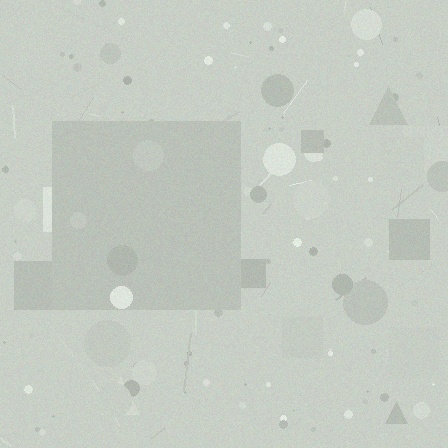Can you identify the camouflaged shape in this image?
The camouflaged shape is a square.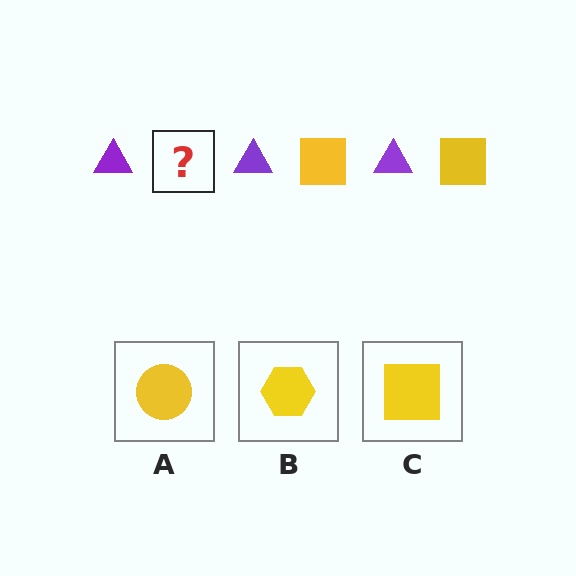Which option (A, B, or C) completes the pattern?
C.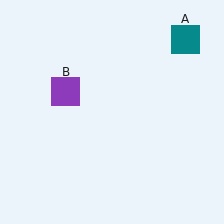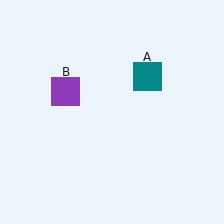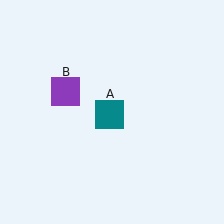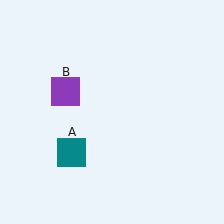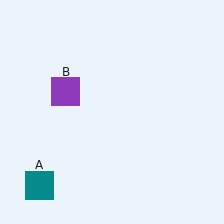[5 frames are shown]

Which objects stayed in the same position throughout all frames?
Purple square (object B) remained stationary.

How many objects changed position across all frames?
1 object changed position: teal square (object A).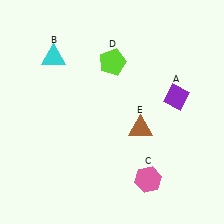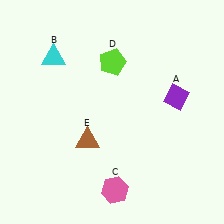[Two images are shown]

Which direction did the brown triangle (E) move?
The brown triangle (E) moved left.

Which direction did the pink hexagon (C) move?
The pink hexagon (C) moved left.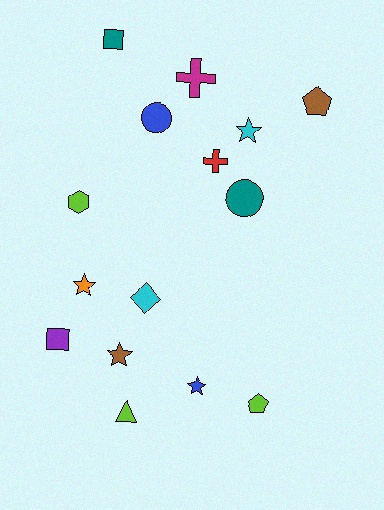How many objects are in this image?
There are 15 objects.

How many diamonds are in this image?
There is 1 diamond.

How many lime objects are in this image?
There are 3 lime objects.